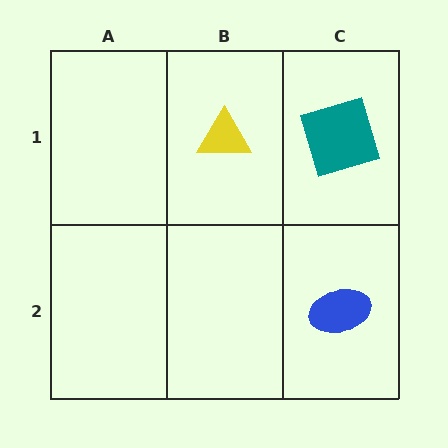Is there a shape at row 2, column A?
No, that cell is empty.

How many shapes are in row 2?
1 shape.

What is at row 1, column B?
A yellow triangle.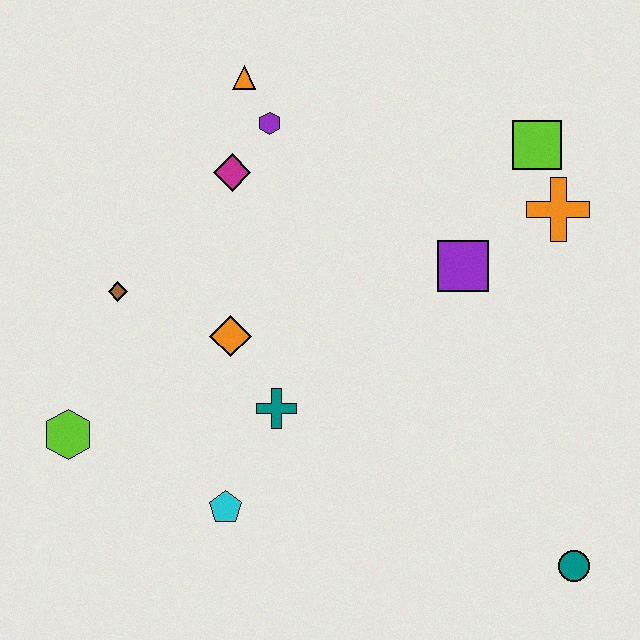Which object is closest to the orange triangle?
The purple hexagon is closest to the orange triangle.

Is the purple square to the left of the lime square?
Yes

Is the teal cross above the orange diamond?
No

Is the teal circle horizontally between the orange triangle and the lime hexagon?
No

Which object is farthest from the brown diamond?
The teal circle is farthest from the brown diamond.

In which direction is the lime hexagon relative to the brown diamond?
The lime hexagon is below the brown diamond.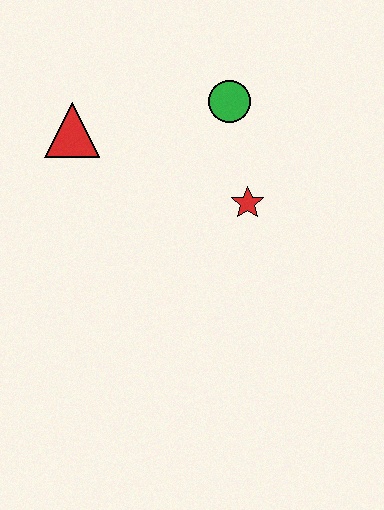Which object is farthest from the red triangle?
The red star is farthest from the red triangle.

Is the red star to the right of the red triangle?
Yes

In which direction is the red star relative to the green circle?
The red star is below the green circle.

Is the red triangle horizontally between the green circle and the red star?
No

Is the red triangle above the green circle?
No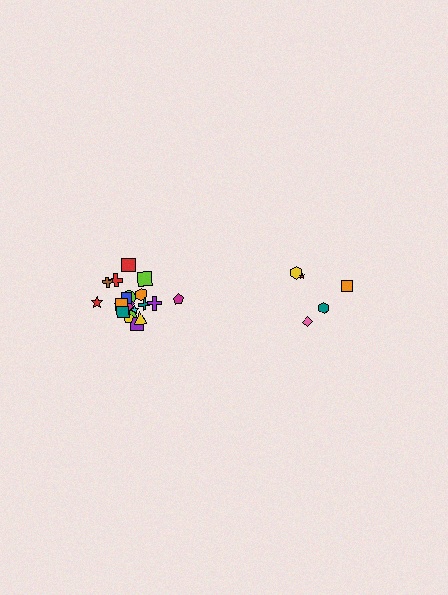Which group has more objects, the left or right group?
The left group.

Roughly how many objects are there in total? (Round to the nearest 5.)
Roughly 30 objects in total.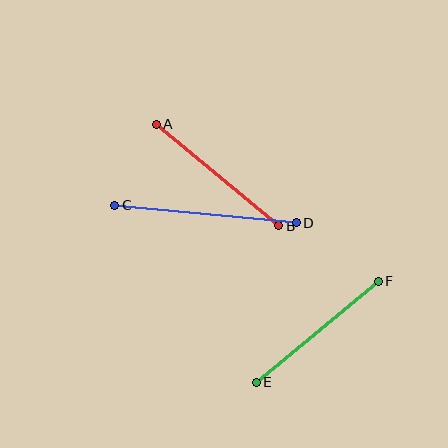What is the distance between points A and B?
The distance is approximately 159 pixels.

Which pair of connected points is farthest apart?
Points C and D are farthest apart.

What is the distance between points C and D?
The distance is approximately 183 pixels.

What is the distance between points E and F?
The distance is approximately 159 pixels.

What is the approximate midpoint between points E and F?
The midpoint is at approximately (317, 332) pixels.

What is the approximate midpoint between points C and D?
The midpoint is at approximately (206, 214) pixels.